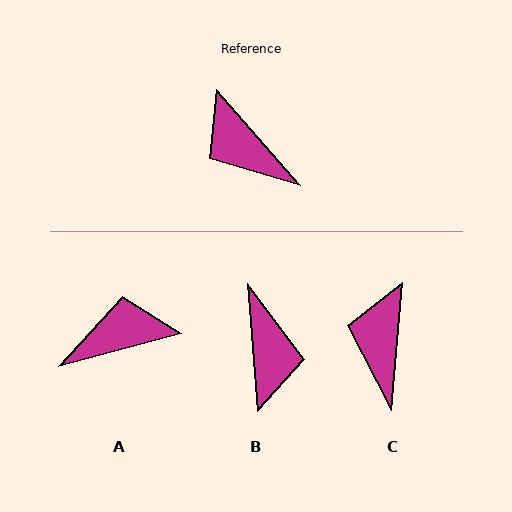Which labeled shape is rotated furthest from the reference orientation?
B, about 143 degrees away.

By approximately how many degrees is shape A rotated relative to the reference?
Approximately 116 degrees clockwise.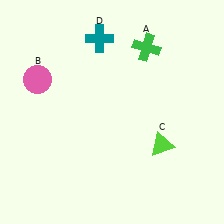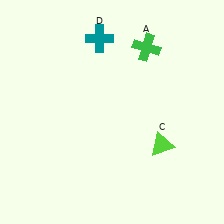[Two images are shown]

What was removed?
The pink circle (B) was removed in Image 2.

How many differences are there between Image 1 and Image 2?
There is 1 difference between the two images.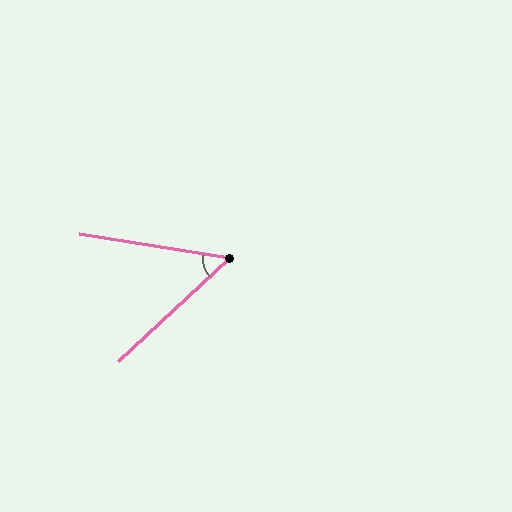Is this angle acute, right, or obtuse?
It is acute.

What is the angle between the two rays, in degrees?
Approximately 52 degrees.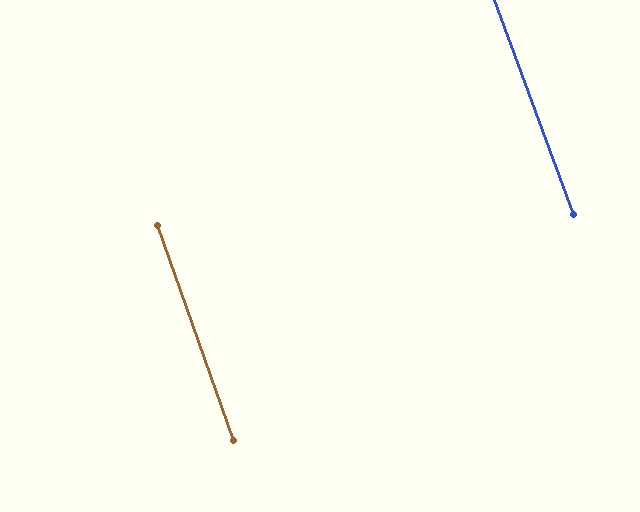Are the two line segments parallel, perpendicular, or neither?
Parallel — their directions differ by only 0.8°.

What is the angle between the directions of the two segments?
Approximately 1 degree.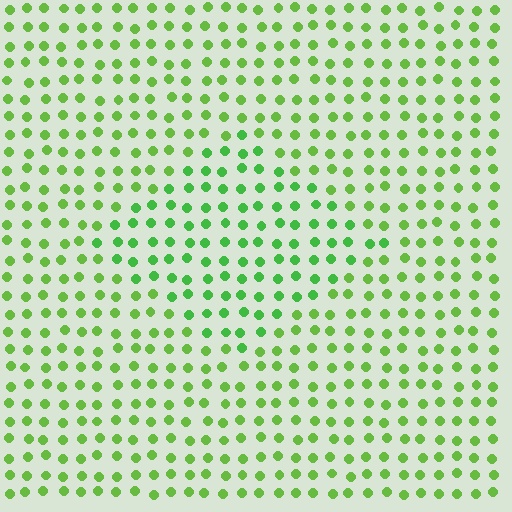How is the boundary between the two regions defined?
The boundary is defined purely by a slight shift in hue (about 19 degrees). Spacing, size, and orientation are identical on both sides.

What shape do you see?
I see a diamond.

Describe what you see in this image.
The image is filled with small lime elements in a uniform arrangement. A diamond-shaped region is visible where the elements are tinted to a slightly different hue, forming a subtle color boundary.